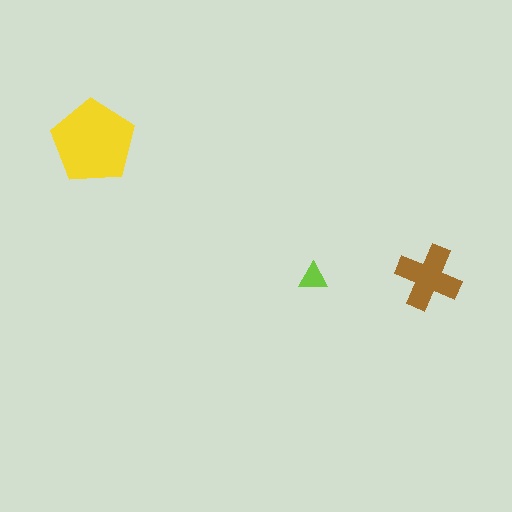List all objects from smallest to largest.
The lime triangle, the brown cross, the yellow pentagon.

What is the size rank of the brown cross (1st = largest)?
2nd.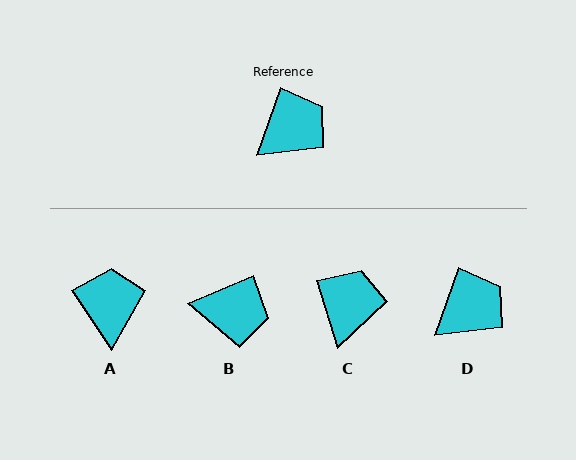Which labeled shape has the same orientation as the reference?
D.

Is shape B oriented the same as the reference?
No, it is off by about 47 degrees.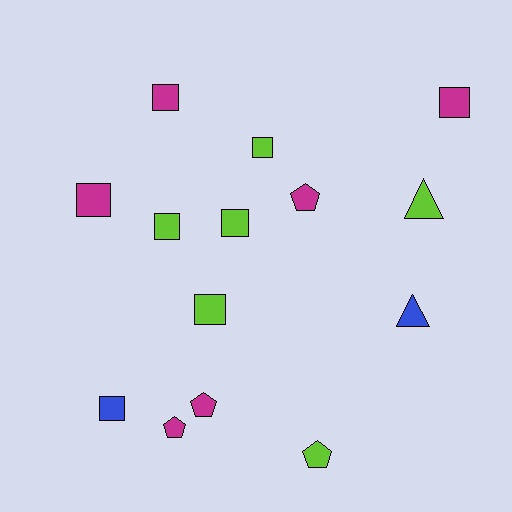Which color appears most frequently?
Magenta, with 6 objects.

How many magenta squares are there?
There are 3 magenta squares.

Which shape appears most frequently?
Square, with 8 objects.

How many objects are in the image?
There are 14 objects.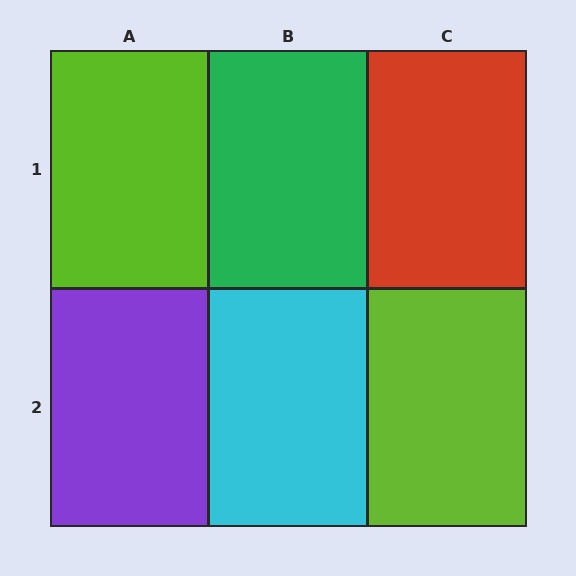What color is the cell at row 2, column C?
Lime.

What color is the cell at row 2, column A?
Purple.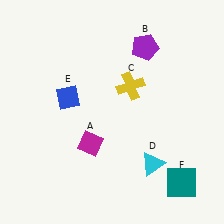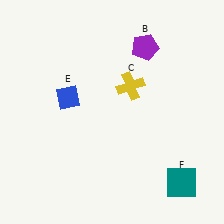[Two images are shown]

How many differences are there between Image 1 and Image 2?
There are 2 differences between the two images.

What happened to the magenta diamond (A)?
The magenta diamond (A) was removed in Image 2. It was in the bottom-left area of Image 1.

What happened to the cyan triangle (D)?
The cyan triangle (D) was removed in Image 2. It was in the bottom-right area of Image 1.